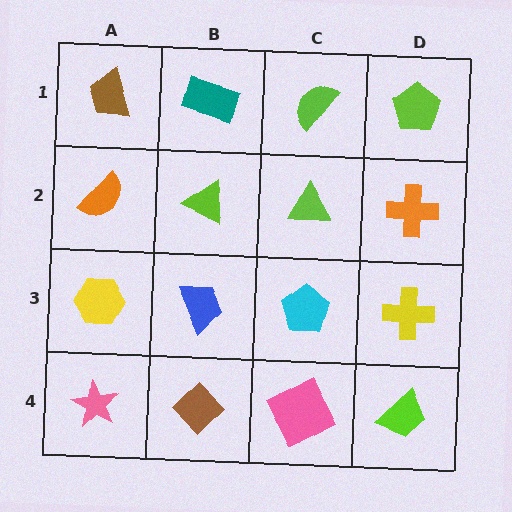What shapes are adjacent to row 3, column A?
An orange semicircle (row 2, column A), a pink star (row 4, column A), a blue trapezoid (row 3, column B).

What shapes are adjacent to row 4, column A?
A yellow hexagon (row 3, column A), a brown diamond (row 4, column B).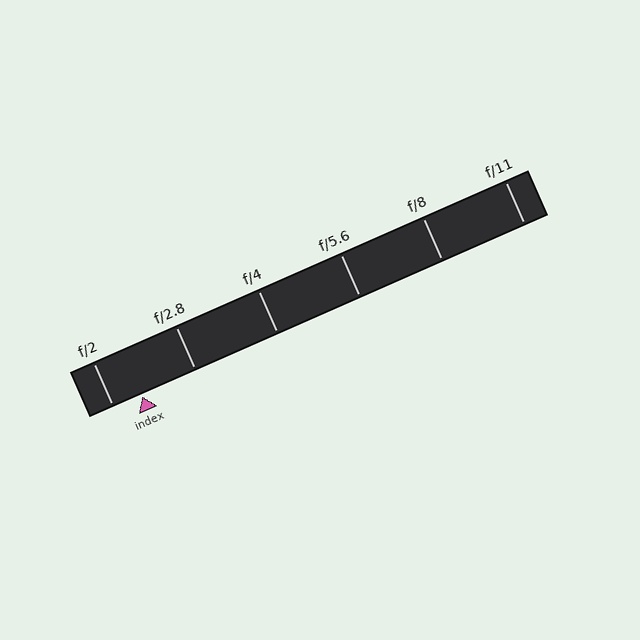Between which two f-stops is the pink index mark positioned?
The index mark is between f/2 and f/2.8.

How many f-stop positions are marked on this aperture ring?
There are 6 f-stop positions marked.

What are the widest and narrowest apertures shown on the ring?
The widest aperture shown is f/2 and the narrowest is f/11.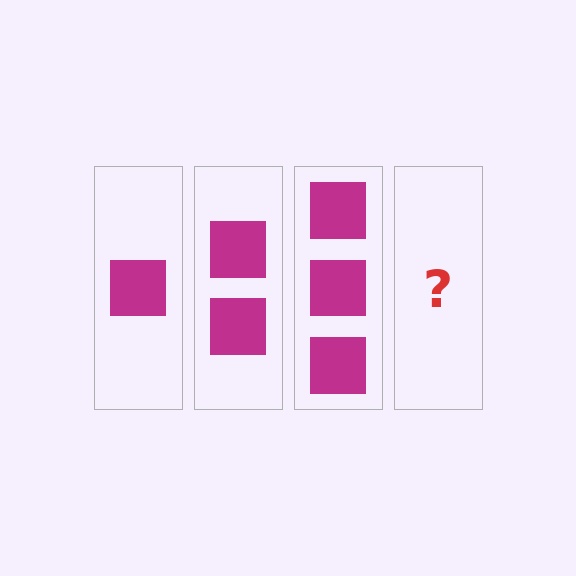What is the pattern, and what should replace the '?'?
The pattern is that each step adds one more square. The '?' should be 4 squares.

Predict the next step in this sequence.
The next step is 4 squares.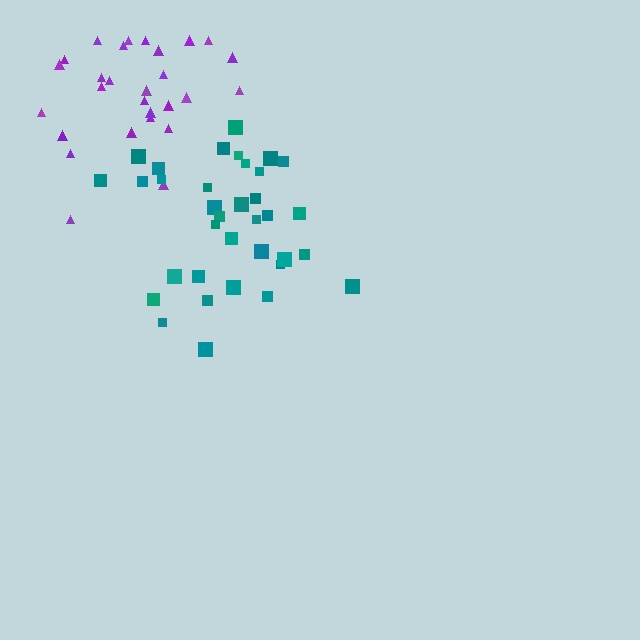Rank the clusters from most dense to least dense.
teal, purple.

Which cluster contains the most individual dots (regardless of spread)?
Teal (35).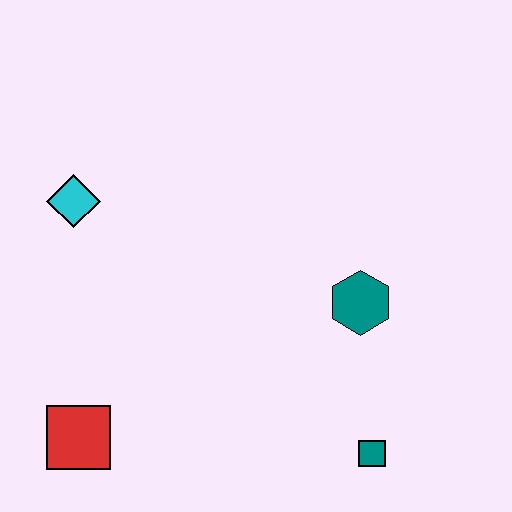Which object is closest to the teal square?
The teal hexagon is closest to the teal square.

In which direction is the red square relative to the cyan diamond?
The red square is below the cyan diamond.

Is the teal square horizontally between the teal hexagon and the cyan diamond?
No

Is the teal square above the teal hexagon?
No